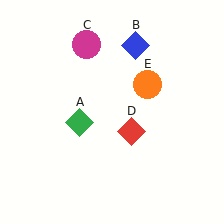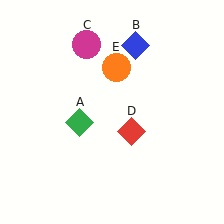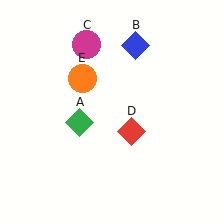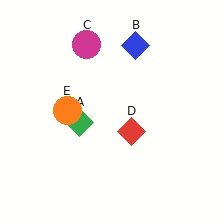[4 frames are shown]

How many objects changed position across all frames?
1 object changed position: orange circle (object E).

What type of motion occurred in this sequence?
The orange circle (object E) rotated counterclockwise around the center of the scene.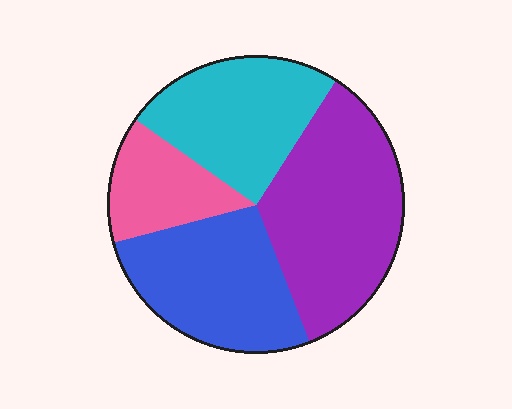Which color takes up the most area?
Purple, at roughly 35%.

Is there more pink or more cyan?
Cyan.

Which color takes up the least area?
Pink, at roughly 15%.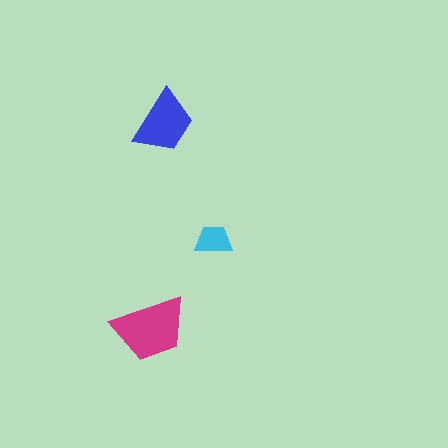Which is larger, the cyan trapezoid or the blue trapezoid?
The blue one.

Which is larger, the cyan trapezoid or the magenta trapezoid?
The magenta one.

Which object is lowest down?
The magenta trapezoid is bottommost.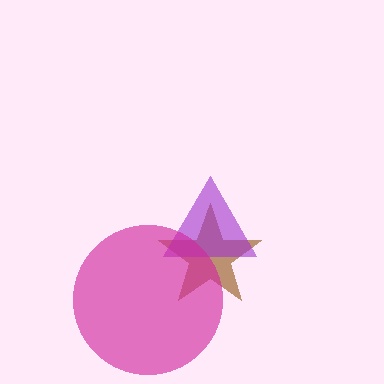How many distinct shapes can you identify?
There are 3 distinct shapes: a brown star, a purple triangle, a magenta circle.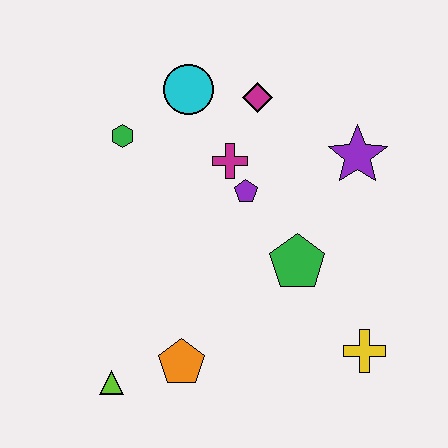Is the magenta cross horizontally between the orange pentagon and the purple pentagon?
Yes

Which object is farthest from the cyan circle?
The yellow cross is farthest from the cyan circle.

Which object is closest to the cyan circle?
The magenta diamond is closest to the cyan circle.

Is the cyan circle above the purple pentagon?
Yes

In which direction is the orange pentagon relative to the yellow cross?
The orange pentagon is to the left of the yellow cross.